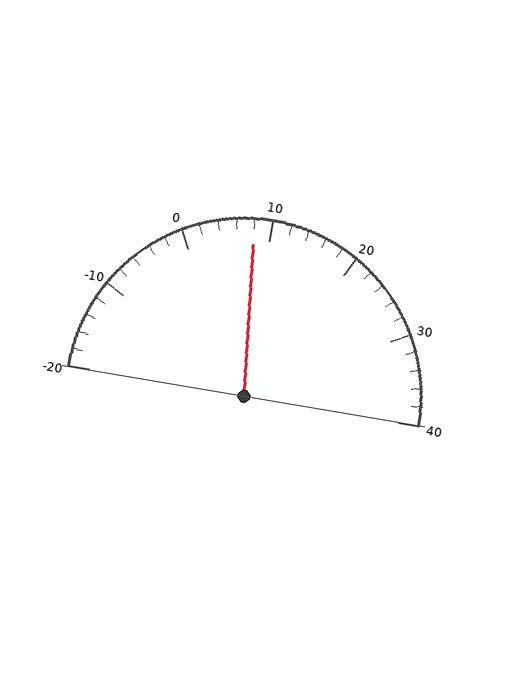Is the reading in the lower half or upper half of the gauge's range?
The reading is in the lower half of the range (-20 to 40).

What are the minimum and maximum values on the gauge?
The gauge ranges from -20 to 40.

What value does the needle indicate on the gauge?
The needle indicates approximately 8.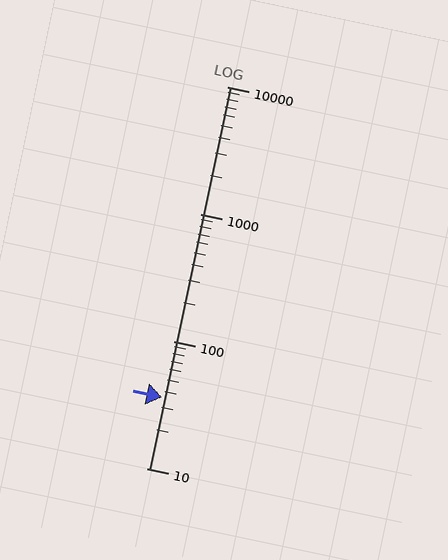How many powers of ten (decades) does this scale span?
The scale spans 3 decades, from 10 to 10000.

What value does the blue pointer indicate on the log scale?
The pointer indicates approximately 36.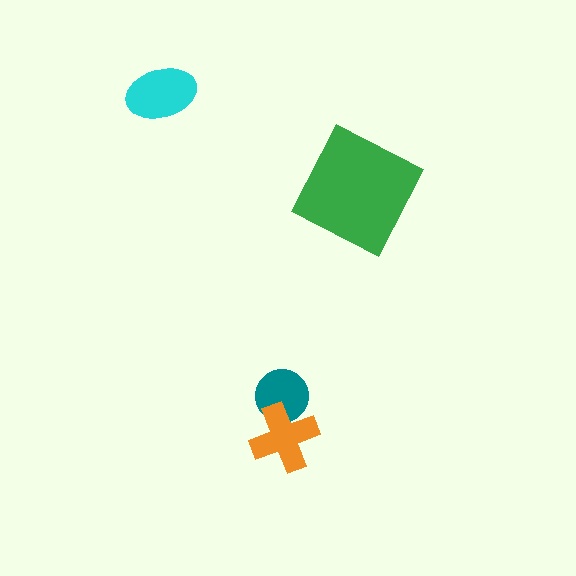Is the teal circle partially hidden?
Yes, it is partially covered by another shape.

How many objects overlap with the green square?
0 objects overlap with the green square.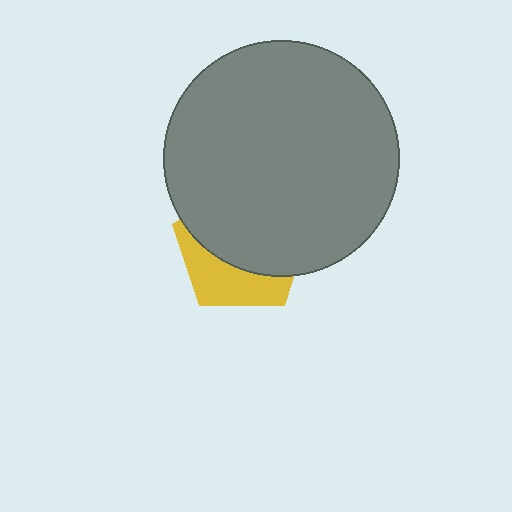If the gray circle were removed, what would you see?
You would see the complete yellow pentagon.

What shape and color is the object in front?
The object in front is a gray circle.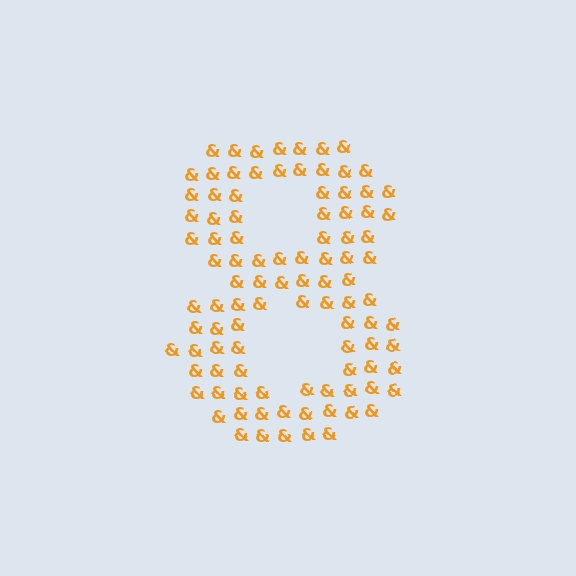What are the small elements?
The small elements are ampersands.